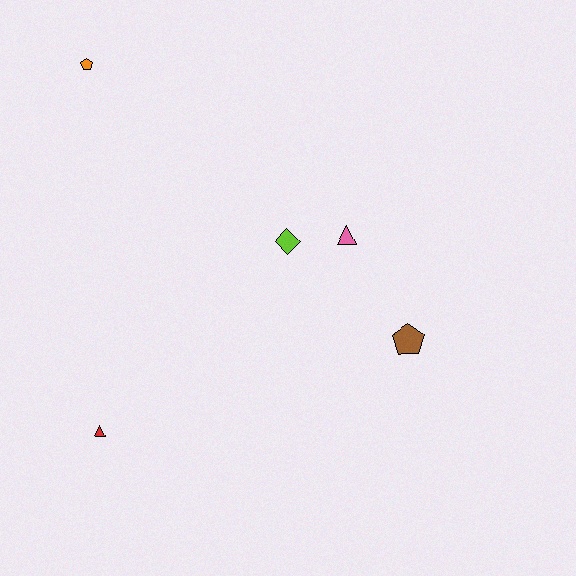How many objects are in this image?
There are 5 objects.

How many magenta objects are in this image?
There are no magenta objects.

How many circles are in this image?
There are no circles.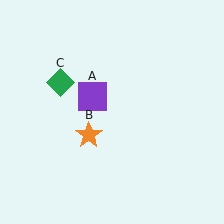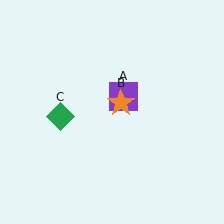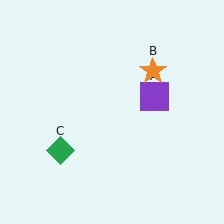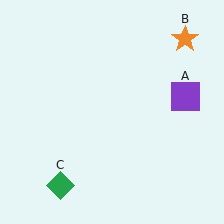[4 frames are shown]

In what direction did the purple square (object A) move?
The purple square (object A) moved right.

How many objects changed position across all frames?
3 objects changed position: purple square (object A), orange star (object B), green diamond (object C).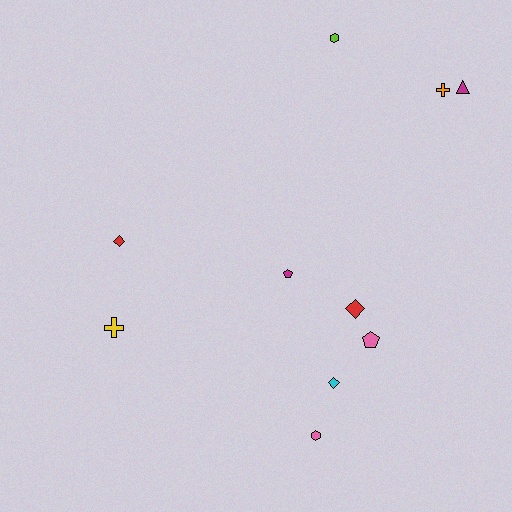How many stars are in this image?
There are no stars.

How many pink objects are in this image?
There are 2 pink objects.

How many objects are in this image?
There are 10 objects.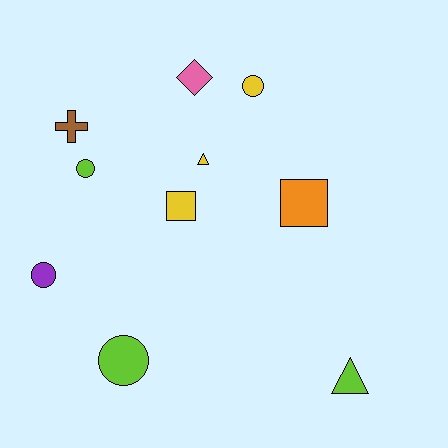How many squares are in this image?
There are 2 squares.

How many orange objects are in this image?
There is 1 orange object.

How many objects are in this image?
There are 10 objects.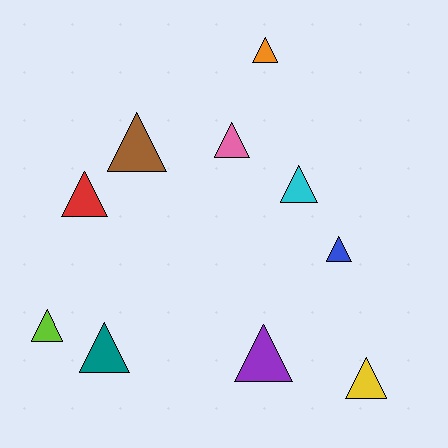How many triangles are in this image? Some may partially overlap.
There are 10 triangles.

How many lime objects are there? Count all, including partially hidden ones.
There is 1 lime object.